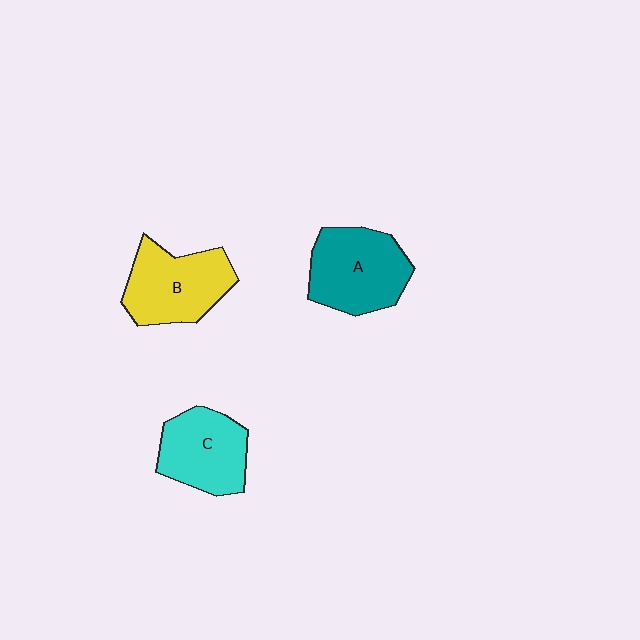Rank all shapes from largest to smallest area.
From largest to smallest: A (teal), B (yellow), C (cyan).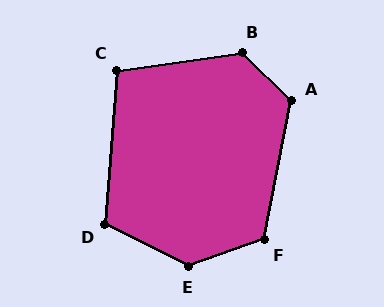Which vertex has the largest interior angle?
E, at approximately 134 degrees.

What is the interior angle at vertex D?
Approximately 112 degrees (obtuse).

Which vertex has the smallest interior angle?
C, at approximately 102 degrees.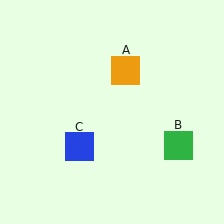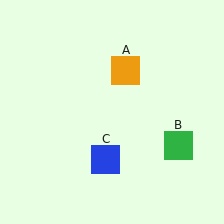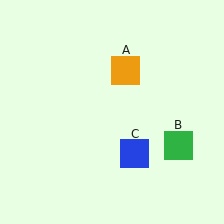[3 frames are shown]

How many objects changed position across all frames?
1 object changed position: blue square (object C).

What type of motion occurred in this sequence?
The blue square (object C) rotated counterclockwise around the center of the scene.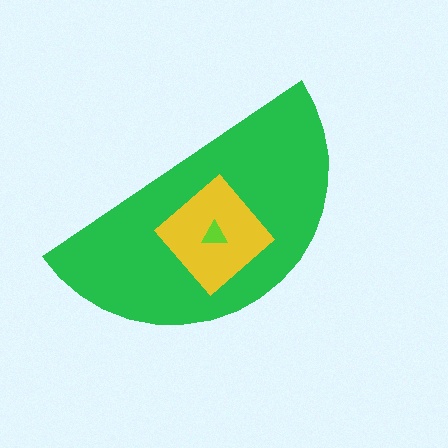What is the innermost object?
The lime triangle.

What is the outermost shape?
The green semicircle.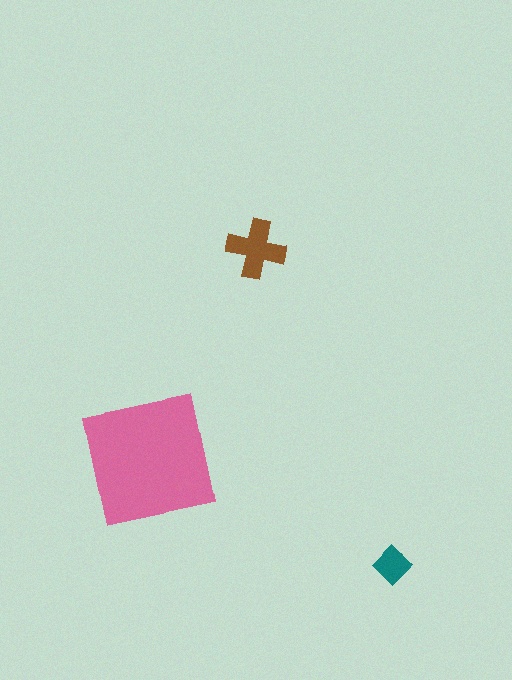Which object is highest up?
The brown cross is topmost.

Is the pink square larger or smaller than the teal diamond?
Larger.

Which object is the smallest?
The teal diamond.